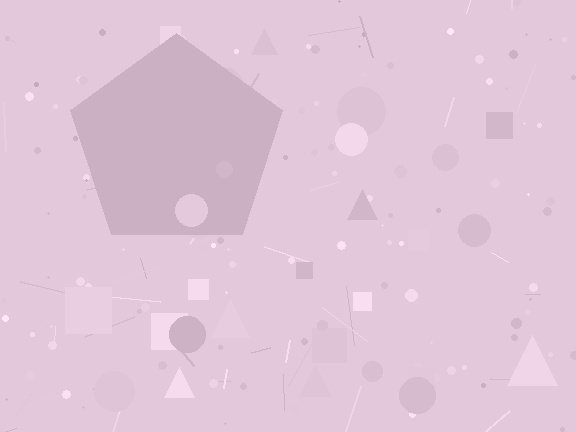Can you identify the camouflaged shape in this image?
The camouflaged shape is a pentagon.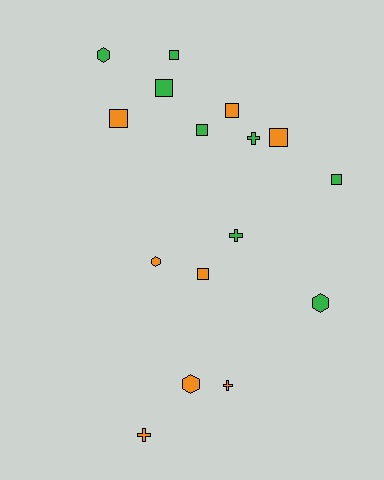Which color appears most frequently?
Orange, with 8 objects.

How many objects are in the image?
There are 16 objects.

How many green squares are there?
There are 4 green squares.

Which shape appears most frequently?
Square, with 8 objects.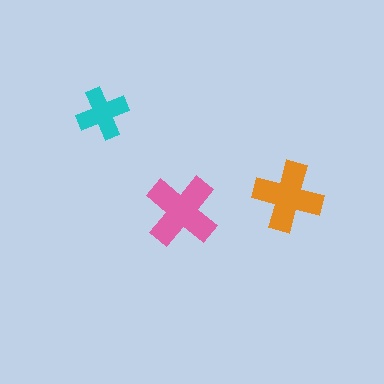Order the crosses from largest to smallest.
the pink one, the orange one, the cyan one.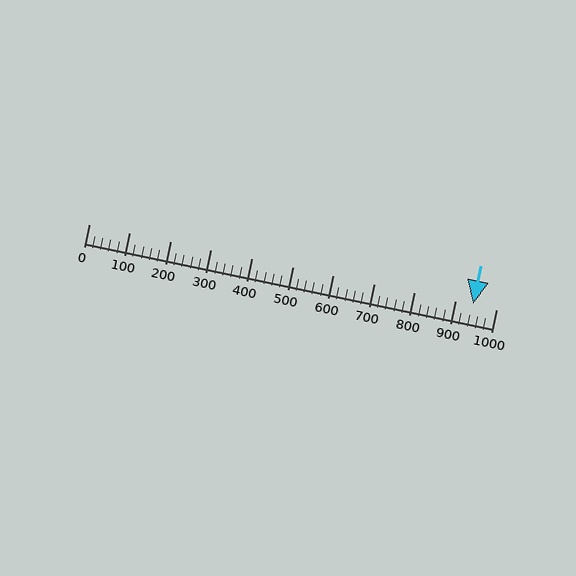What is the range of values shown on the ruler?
The ruler shows values from 0 to 1000.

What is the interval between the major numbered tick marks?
The major tick marks are spaced 100 units apart.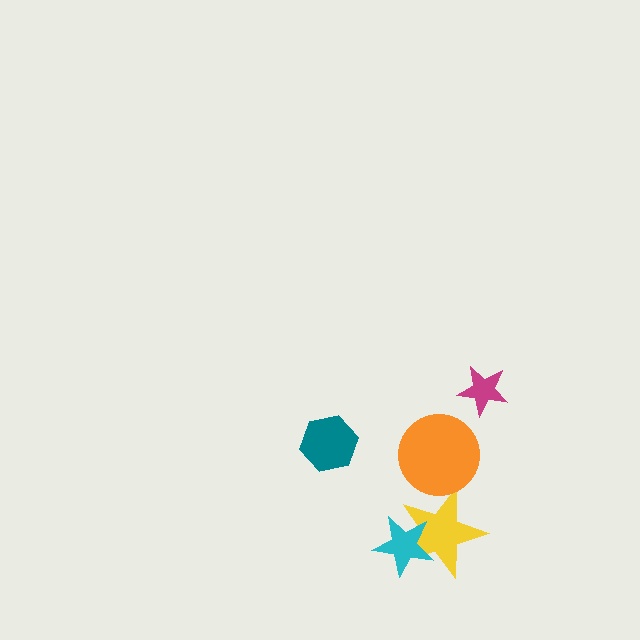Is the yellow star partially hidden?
Yes, it is partially covered by another shape.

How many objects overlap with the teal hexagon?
0 objects overlap with the teal hexagon.